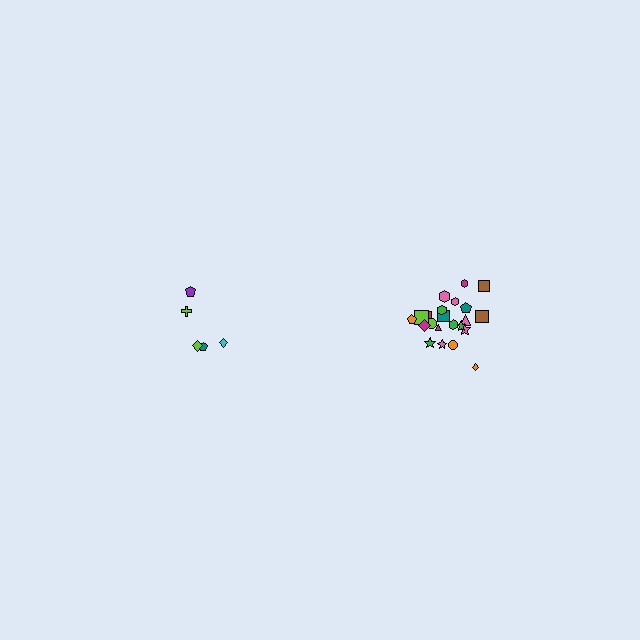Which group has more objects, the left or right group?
The right group.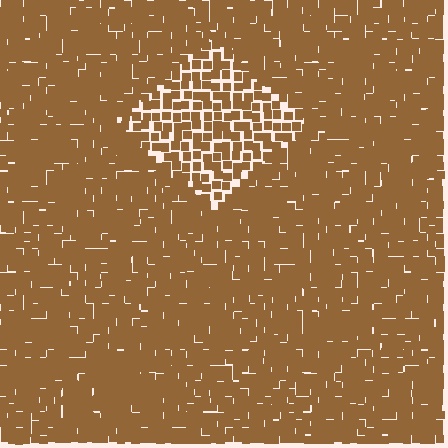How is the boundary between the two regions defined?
The boundary is defined by a change in element density (approximately 1.7x ratio). All elements are the same color, size, and shape.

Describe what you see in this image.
The image contains small brown elements arranged at two different densities. A diamond-shaped region is visible where the elements are less densely packed than the surrounding area.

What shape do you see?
I see a diamond.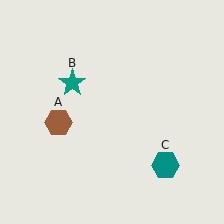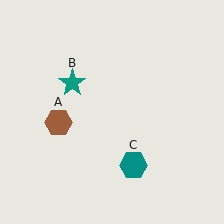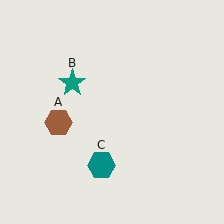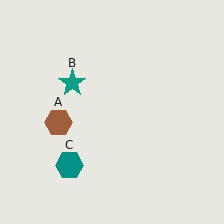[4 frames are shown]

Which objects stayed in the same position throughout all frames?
Brown hexagon (object A) and teal star (object B) remained stationary.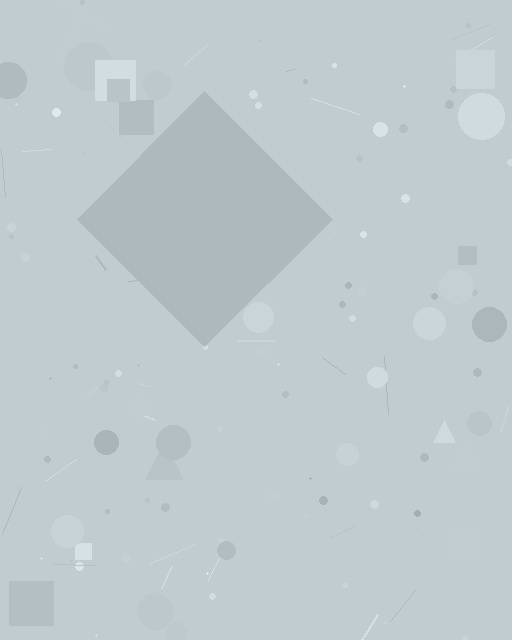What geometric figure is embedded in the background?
A diamond is embedded in the background.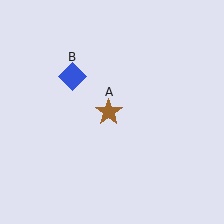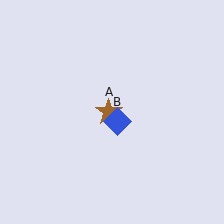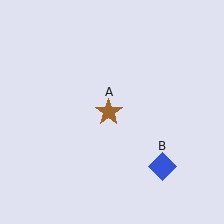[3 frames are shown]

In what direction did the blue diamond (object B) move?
The blue diamond (object B) moved down and to the right.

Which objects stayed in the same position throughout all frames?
Brown star (object A) remained stationary.